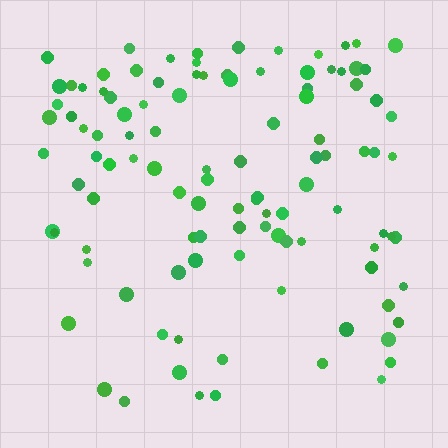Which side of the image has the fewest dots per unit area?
The bottom.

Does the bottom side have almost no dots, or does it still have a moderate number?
Still a moderate number, just noticeably fewer than the top.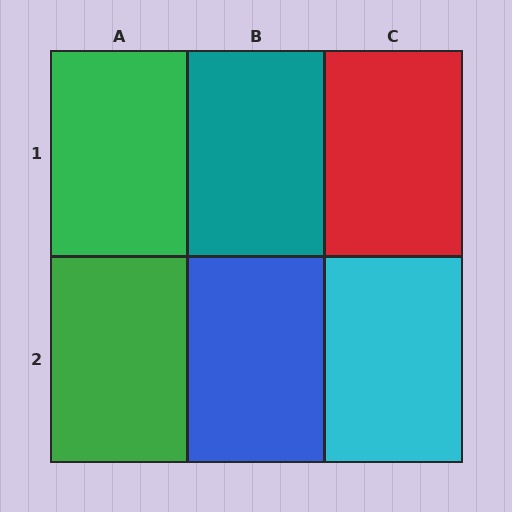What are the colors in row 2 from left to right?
Green, blue, cyan.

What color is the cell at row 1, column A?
Green.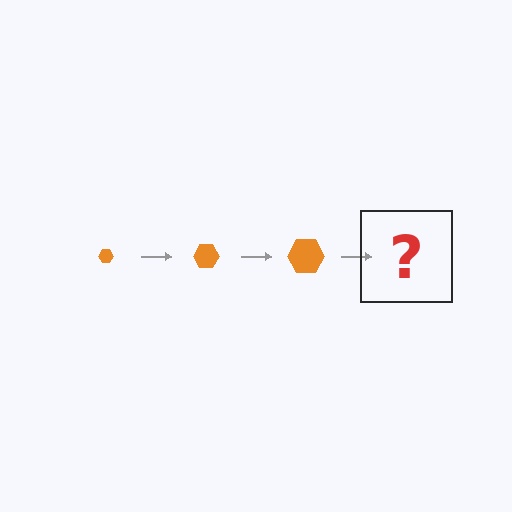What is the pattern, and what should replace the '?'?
The pattern is that the hexagon gets progressively larger each step. The '?' should be an orange hexagon, larger than the previous one.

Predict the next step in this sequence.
The next step is an orange hexagon, larger than the previous one.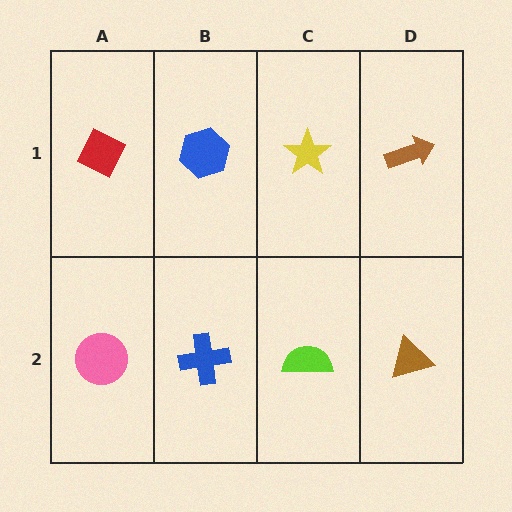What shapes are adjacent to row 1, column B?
A blue cross (row 2, column B), a red diamond (row 1, column A), a yellow star (row 1, column C).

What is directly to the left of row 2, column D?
A lime semicircle.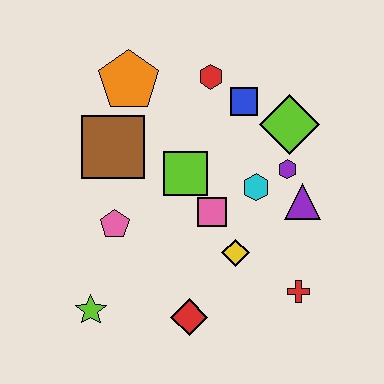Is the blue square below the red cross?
No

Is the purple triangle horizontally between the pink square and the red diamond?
No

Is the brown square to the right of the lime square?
No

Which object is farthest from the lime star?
The lime diamond is farthest from the lime star.